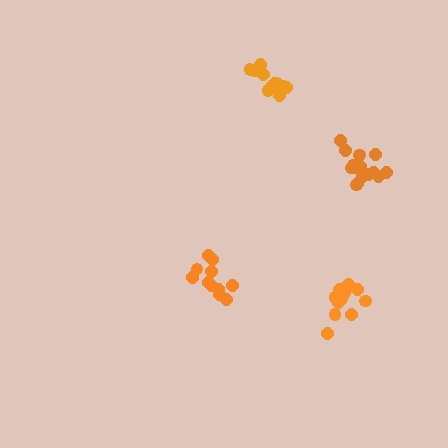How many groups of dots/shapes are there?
There are 4 groups.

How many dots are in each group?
Group 1: 12 dots, Group 2: 11 dots, Group 3: 15 dots, Group 4: 11 dots (49 total).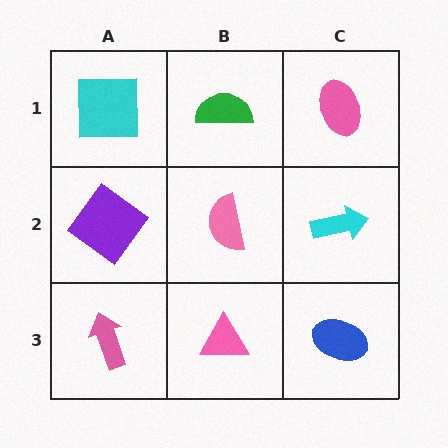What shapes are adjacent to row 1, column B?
A pink semicircle (row 2, column B), a cyan square (row 1, column A), a pink ellipse (row 1, column C).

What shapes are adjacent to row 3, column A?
A purple diamond (row 2, column A), a pink triangle (row 3, column B).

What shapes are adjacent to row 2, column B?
A green semicircle (row 1, column B), a pink triangle (row 3, column B), a purple diamond (row 2, column A), a cyan arrow (row 2, column C).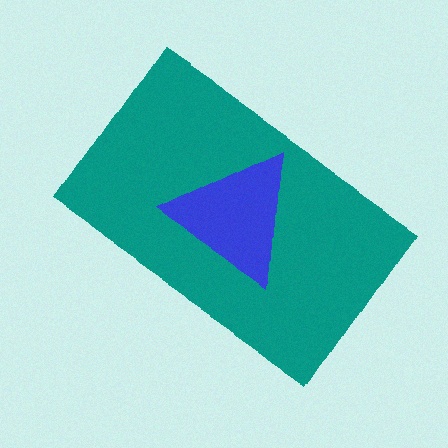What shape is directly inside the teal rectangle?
The blue triangle.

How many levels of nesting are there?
2.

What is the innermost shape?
The blue triangle.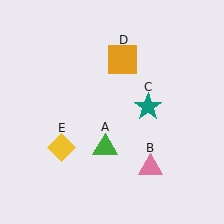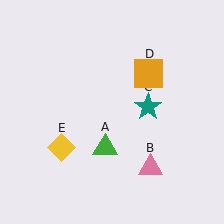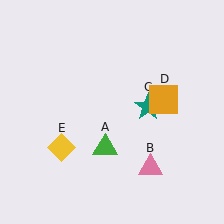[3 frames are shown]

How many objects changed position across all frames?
1 object changed position: orange square (object D).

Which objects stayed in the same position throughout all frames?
Green triangle (object A) and pink triangle (object B) and teal star (object C) and yellow diamond (object E) remained stationary.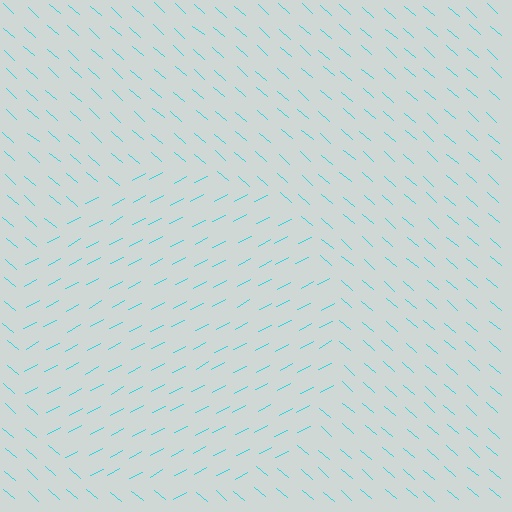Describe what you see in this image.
The image is filled with small cyan line segments. A circle region in the image has lines oriented differently from the surrounding lines, creating a visible texture boundary.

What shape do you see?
I see a circle.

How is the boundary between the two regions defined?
The boundary is defined purely by a change in line orientation (approximately 69 degrees difference). All lines are the same color and thickness.